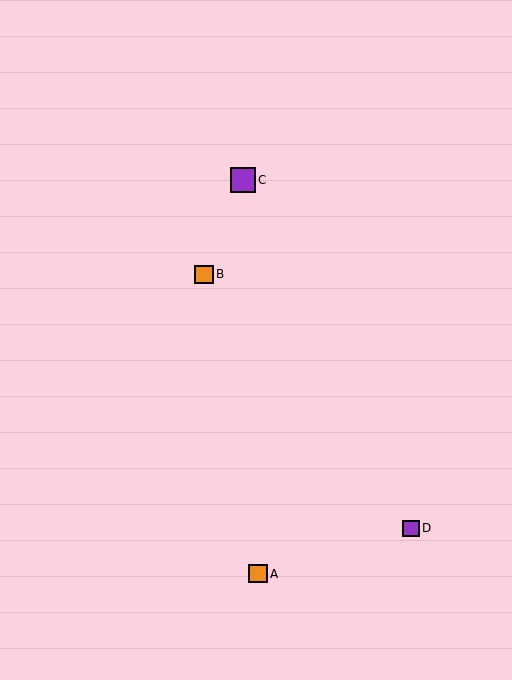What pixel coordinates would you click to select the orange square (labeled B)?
Click at (204, 274) to select the orange square B.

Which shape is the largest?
The purple square (labeled C) is the largest.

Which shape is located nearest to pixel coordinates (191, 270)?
The orange square (labeled B) at (204, 274) is nearest to that location.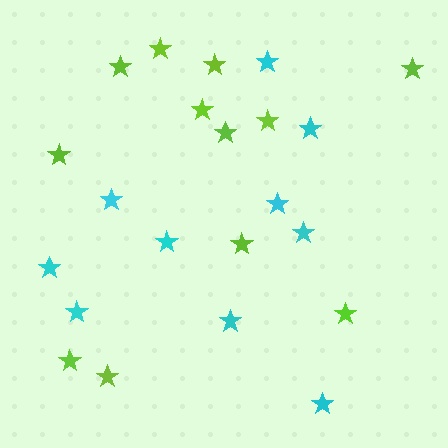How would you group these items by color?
There are 2 groups: one group of lime stars (12) and one group of cyan stars (10).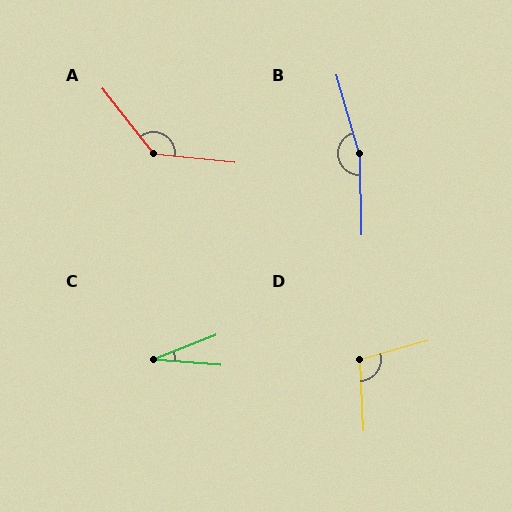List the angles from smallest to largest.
C (26°), D (103°), A (134°), B (165°).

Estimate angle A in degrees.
Approximately 134 degrees.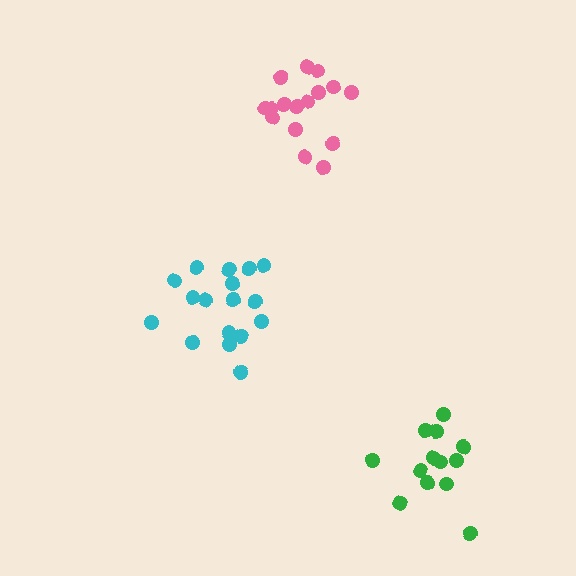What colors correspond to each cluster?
The clusters are colored: cyan, green, pink.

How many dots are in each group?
Group 1: 17 dots, Group 2: 13 dots, Group 3: 16 dots (46 total).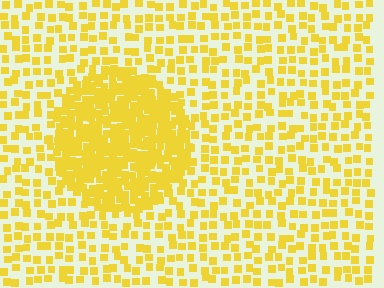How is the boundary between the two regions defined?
The boundary is defined by a change in element density (approximately 2.6x ratio). All elements are the same color, size, and shape.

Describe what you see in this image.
The image contains small yellow elements arranged at two different densities. A circle-shaped region is visible where the elements are more densely packed than the surrounding area.